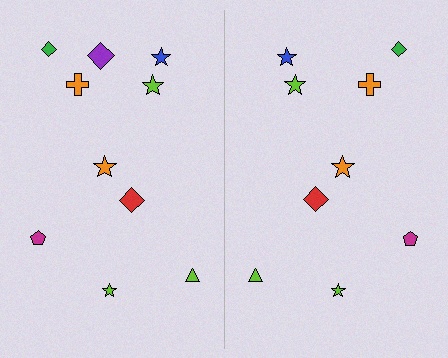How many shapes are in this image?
There are 19 shapes in this image.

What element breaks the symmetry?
A purple diamond is missing from the right side.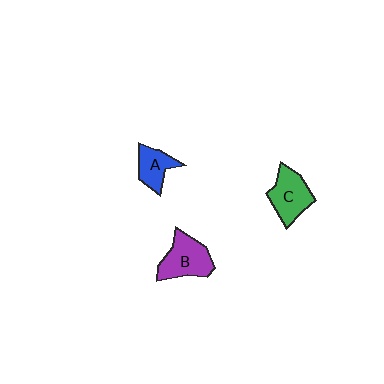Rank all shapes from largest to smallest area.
From largest to smallest: B (purple), C (green), A (blue).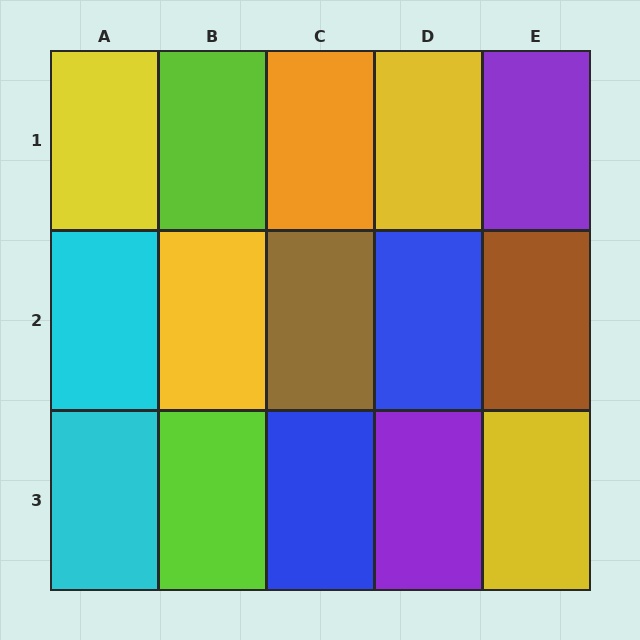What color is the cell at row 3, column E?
Yellow.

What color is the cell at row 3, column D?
Purple.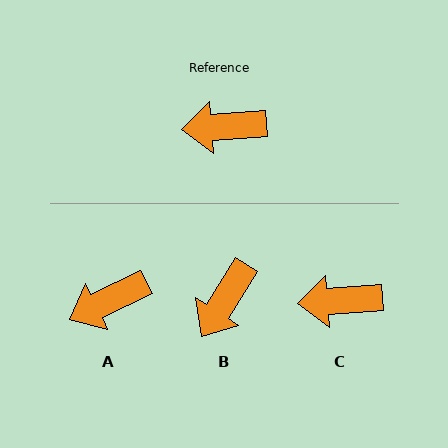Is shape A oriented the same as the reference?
No, it is off by about 22 degrees.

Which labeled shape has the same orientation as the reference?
C.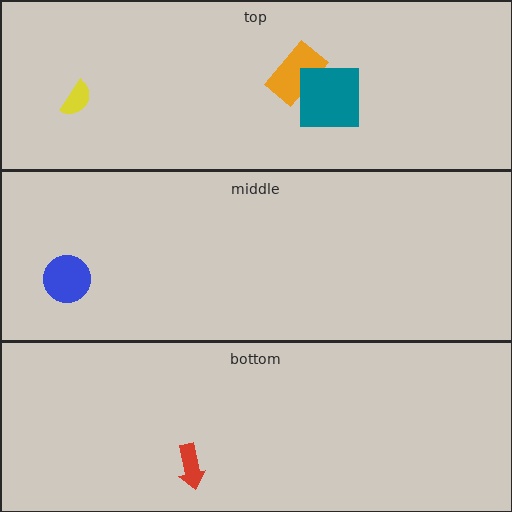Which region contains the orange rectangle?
The top region.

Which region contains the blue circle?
The middle region.